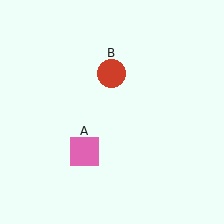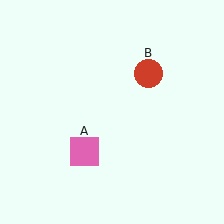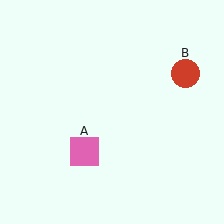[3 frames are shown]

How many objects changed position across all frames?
1 object changed position: red circle (object B).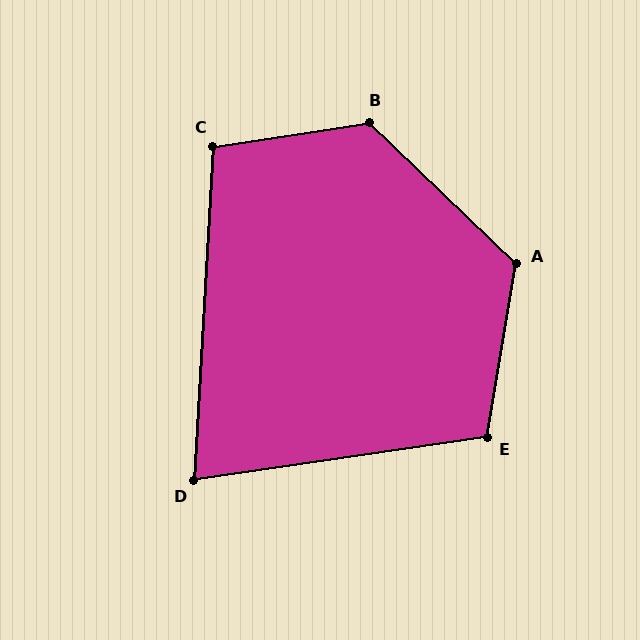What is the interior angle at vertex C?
Approximately 102 degrees (obtuse).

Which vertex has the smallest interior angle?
D, at approximately 78 degrees.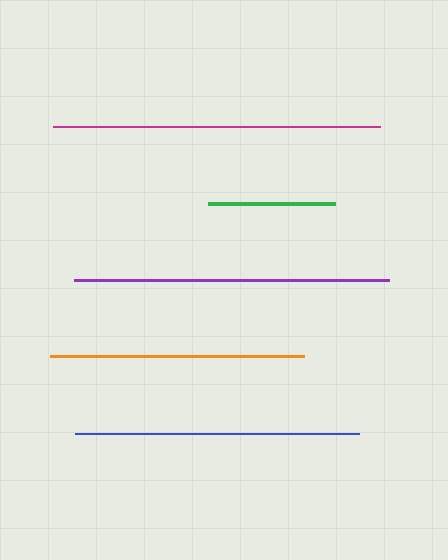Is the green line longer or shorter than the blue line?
The blue line is longer than the green line.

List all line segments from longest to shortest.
From longest to shortest: magenta, purple, blue, orange, green.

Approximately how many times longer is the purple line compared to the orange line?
The purple line is approximately 1.2 times the length of the orange line.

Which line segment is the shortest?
The green line is the shortest at approximately 127 pixels.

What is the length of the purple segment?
The purple segment is approximately 315 pixels long.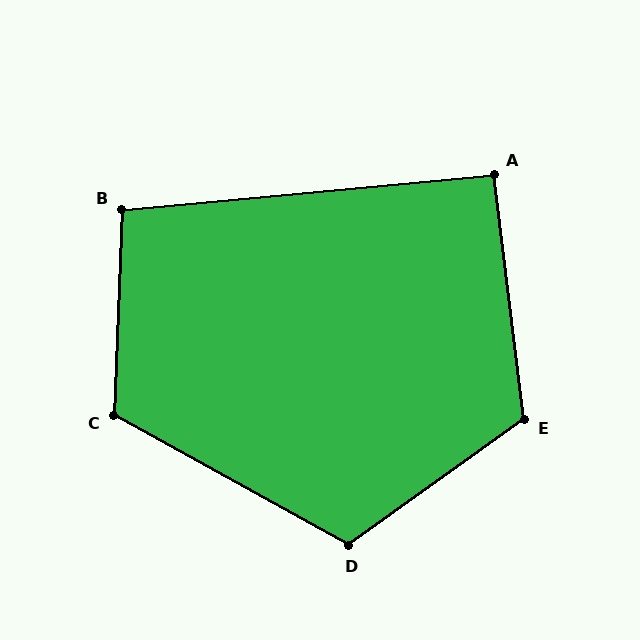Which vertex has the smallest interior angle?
A, at approximately 92 degrees.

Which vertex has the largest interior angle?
E, at approximately 119 degrees.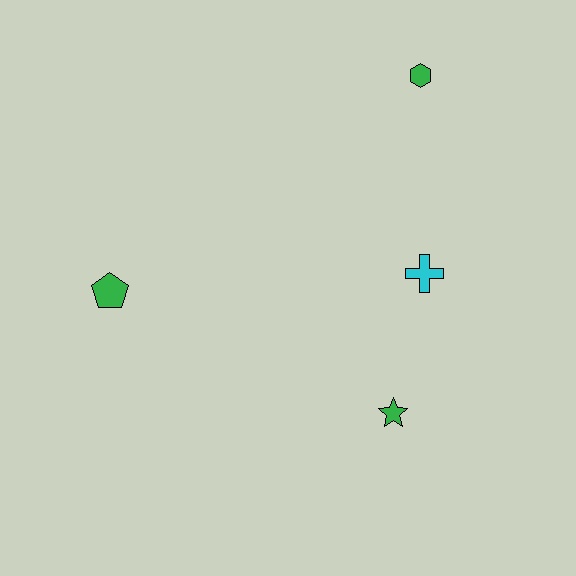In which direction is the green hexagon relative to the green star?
The green hexagon is above the green star.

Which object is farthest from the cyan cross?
The green pentagon is farthest from the cyan cross.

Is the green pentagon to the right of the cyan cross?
No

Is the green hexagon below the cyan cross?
No